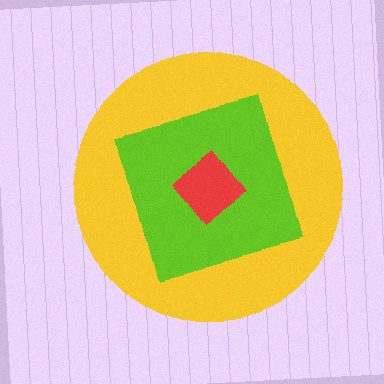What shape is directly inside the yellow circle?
The lime square.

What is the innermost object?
The red diamond.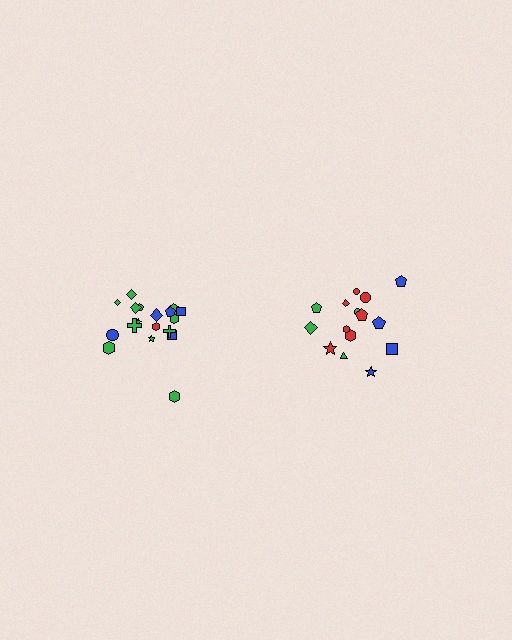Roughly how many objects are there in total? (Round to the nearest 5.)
Roughly 35 objects in total.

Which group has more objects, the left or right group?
The left group.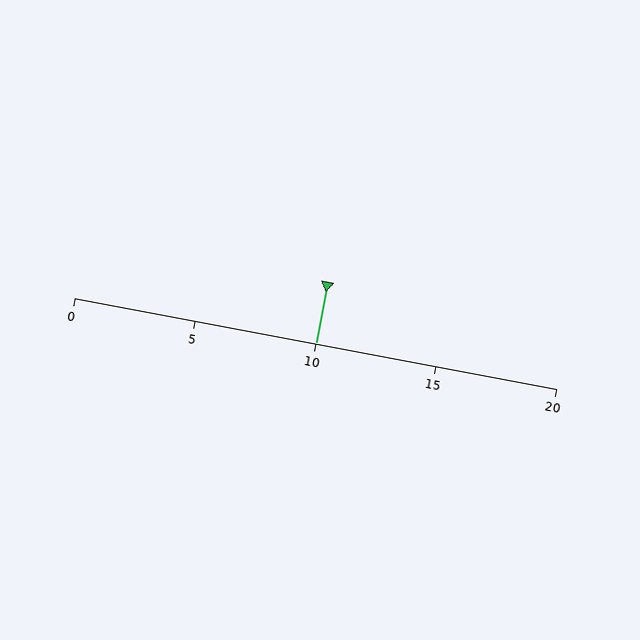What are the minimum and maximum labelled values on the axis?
The axis runs from 0 to 20.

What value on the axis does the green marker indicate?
The marker indicates approximately 10.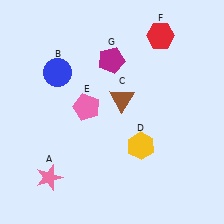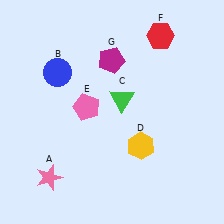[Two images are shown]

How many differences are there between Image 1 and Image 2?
There is 1 difference between the two images.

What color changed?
The triangle (C) changed from brown in Image 1 to green in Image 2.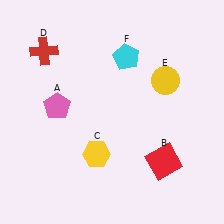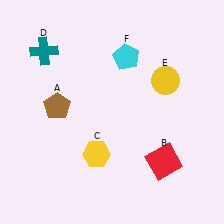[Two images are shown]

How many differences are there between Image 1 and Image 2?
There are 2 differences between the two images.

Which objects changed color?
A changed from pink to brown. D changed from red to teal.